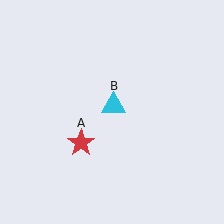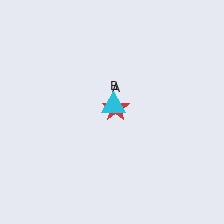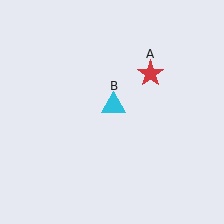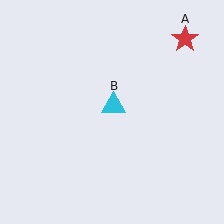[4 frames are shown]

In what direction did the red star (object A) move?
The red star (object A) moved up and to the right.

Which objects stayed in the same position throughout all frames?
Cyan triangle (object B) remained stationary.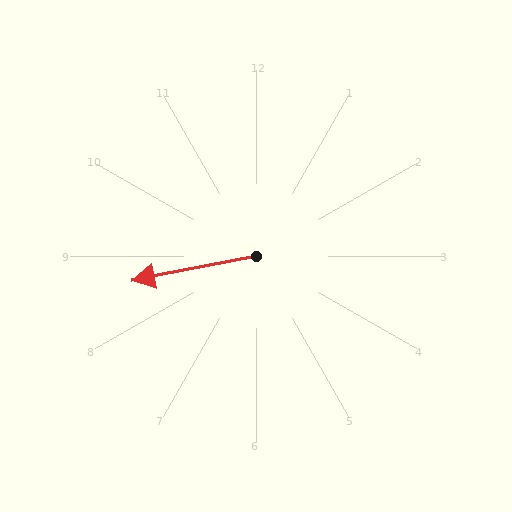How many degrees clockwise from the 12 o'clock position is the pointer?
Approximately 259 degrees.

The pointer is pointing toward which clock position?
Roughly 9 o'clock.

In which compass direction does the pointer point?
West.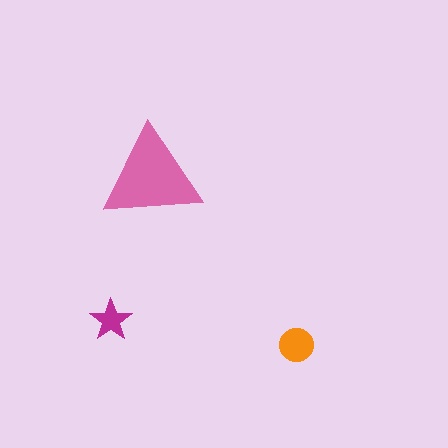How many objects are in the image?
There are 3 objects in the image.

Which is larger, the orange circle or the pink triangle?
The pink triangle.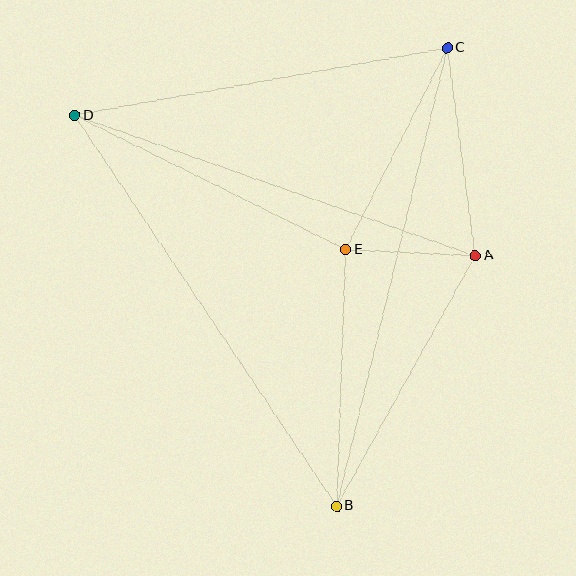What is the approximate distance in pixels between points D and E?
The distance between D and E is approximately 303 pixels.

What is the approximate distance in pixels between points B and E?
The distance between B and E is approximately 257 pixels.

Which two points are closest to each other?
Points A and E are closest to each other.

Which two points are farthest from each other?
Points B and C are farthest from each other.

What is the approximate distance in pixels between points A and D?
The distance between A and D is approximately 424 pixels.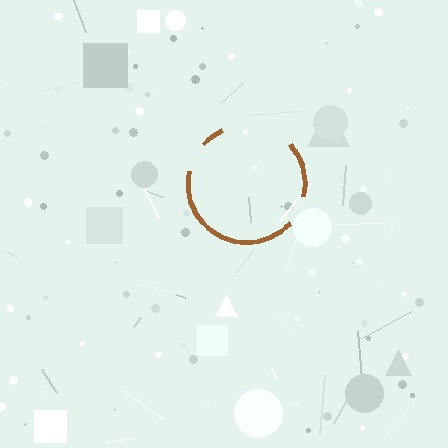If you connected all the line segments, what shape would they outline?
They would outline a circle.